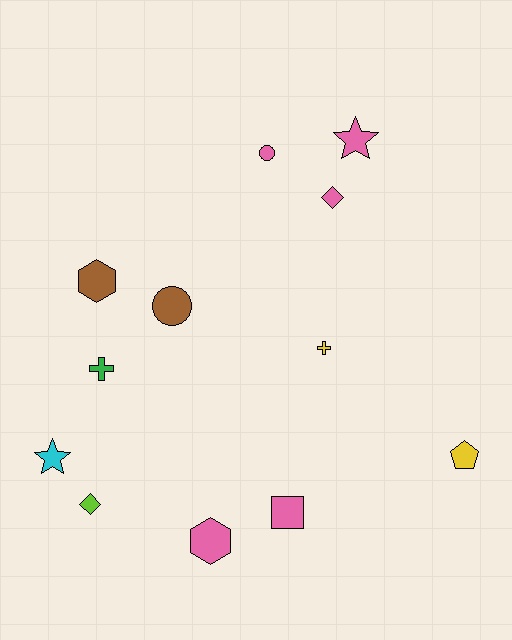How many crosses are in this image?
There are 2 crosses.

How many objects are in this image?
There are 12 objects.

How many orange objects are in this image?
There are no orange objects.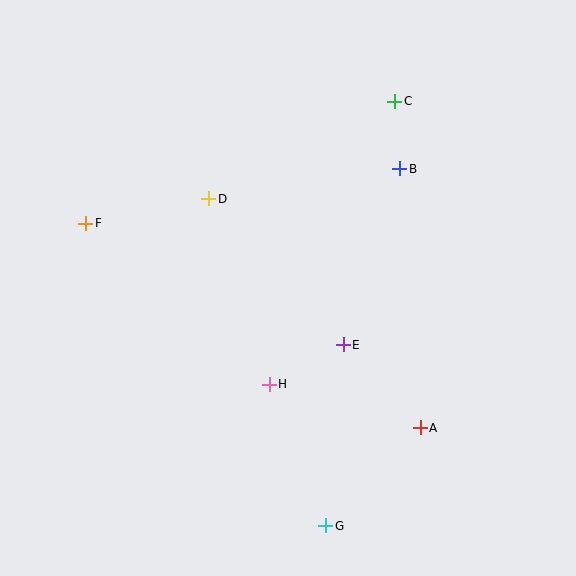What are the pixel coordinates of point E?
Point E is at (343, 345).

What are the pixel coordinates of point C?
Point C is at (395, 101).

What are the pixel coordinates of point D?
Point D is at (209, 199).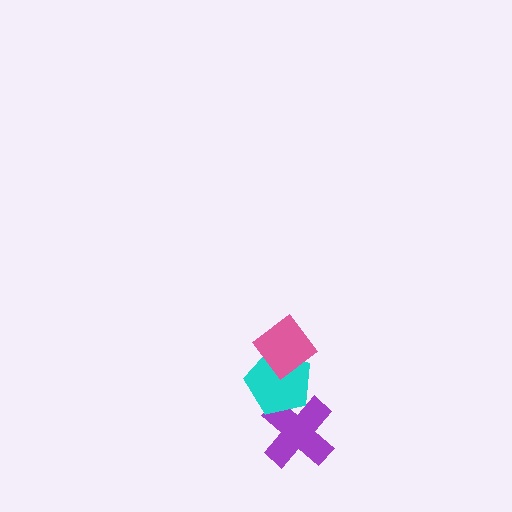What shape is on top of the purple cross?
The cyan pentagon is on top of the purple cross.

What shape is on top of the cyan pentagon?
The pink diamond is on top of the cyan pentagon.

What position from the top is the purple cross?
The purple cross is 3rd from the top.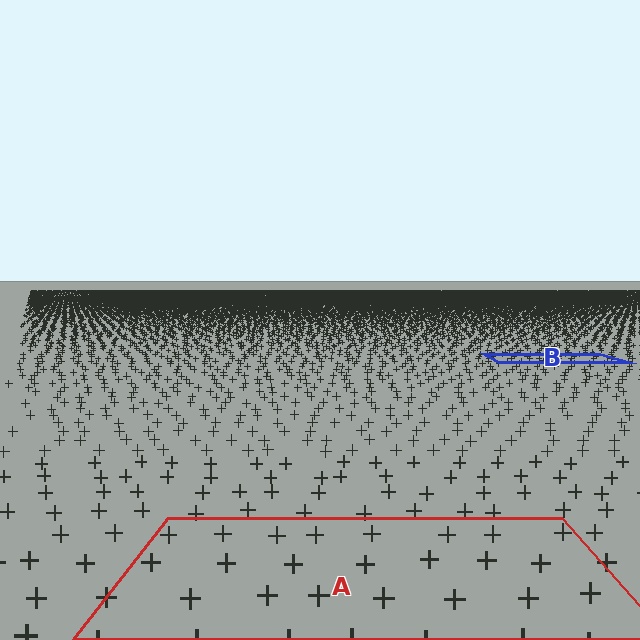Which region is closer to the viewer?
Region A is closer. The texture elements there are larger and more spread out.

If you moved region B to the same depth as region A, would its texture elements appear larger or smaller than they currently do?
They would appear larger. At a closer depth, the same texture elements are projected at a bigger on-screen size.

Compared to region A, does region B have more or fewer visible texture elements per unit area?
Region B has more texture elements per unit area — they are packed more densely because it is farther away.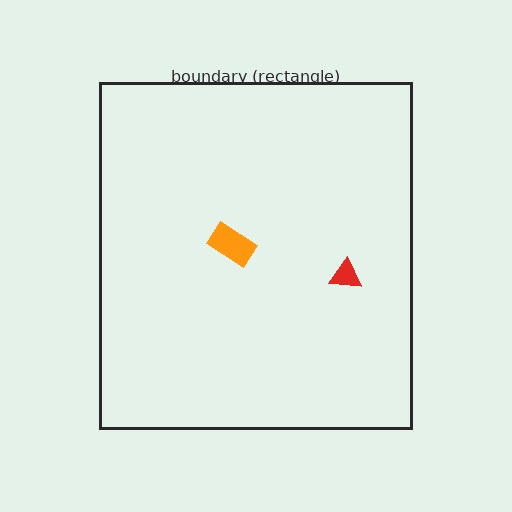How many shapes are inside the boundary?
2 inside, 0 outside.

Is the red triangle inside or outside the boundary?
Inside.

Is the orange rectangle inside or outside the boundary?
Inside.